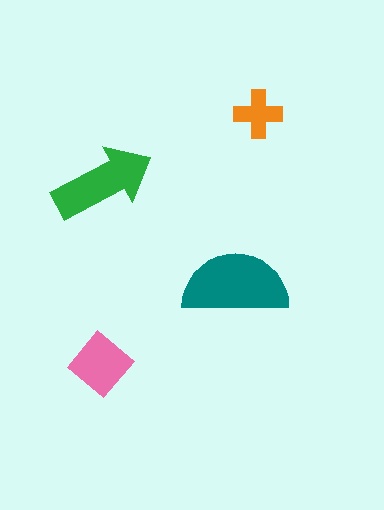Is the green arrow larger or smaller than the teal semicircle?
Smaller.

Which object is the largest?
The teal semicircle.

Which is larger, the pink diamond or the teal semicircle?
The teal semicircle.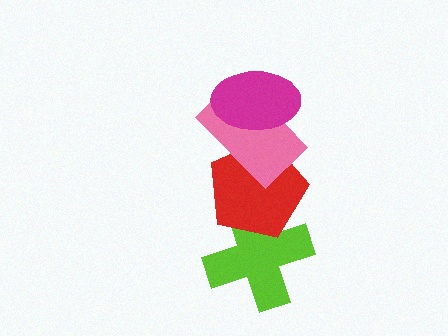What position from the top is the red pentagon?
The red pentagon is 3rd from the top.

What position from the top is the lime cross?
The lime cross is 4th from the top.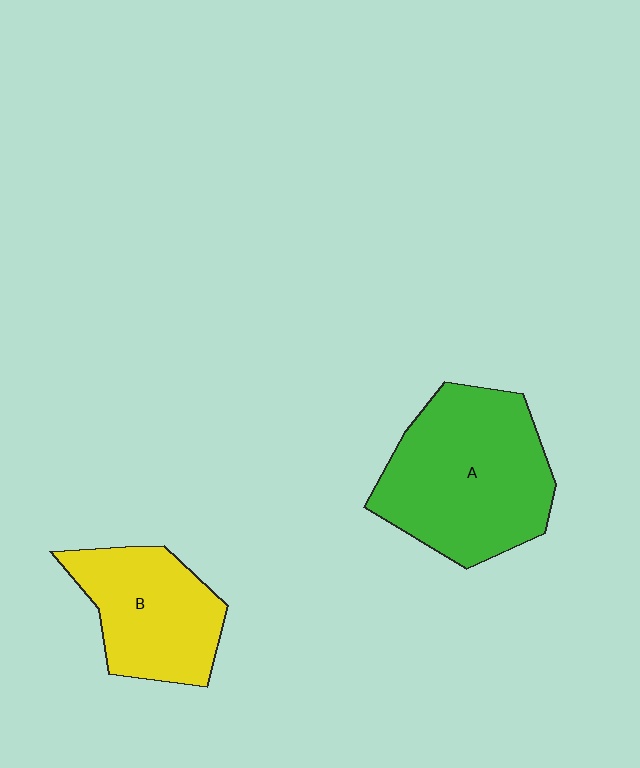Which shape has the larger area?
Shape A (green).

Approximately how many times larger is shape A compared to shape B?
Approximately 1.5 times.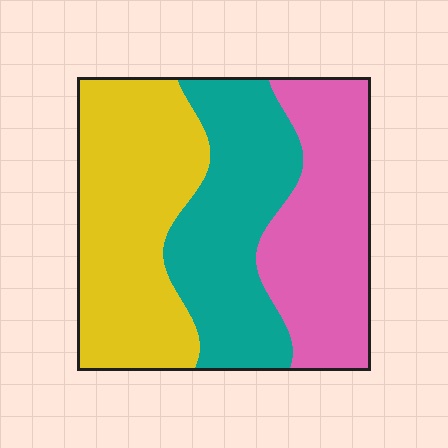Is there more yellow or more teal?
Yellow.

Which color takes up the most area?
Yellow, at roughly 40%.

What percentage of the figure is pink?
Pink covers roughly 30% of the figure.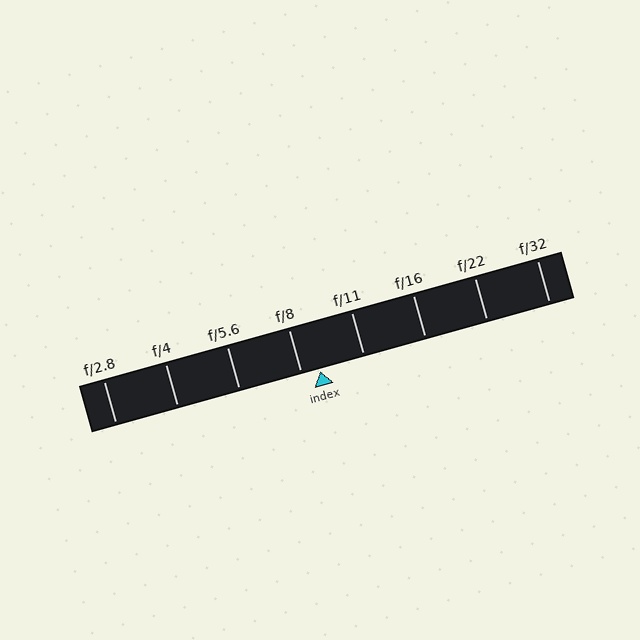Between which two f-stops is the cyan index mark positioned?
The index mark is between f/8 and f/11.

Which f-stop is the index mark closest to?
The index mark is closest to f/8.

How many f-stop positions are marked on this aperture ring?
There are 8 f-stop positions marked.